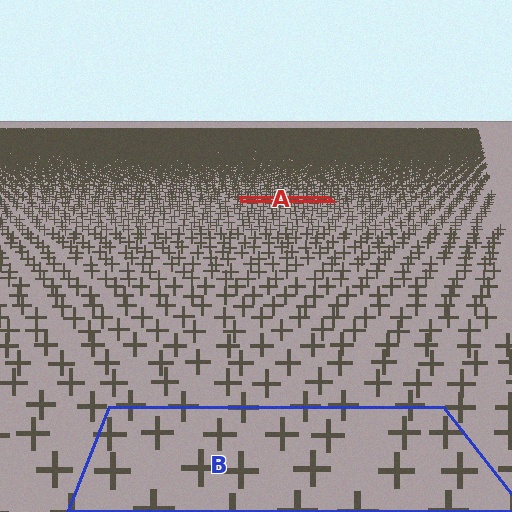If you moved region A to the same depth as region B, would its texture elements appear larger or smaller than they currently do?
They would appear larger. At a closer depth, the same texture elements are projected at a bigger on-screen size.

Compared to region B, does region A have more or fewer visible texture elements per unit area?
Region A has more texture elements per unit area — they are packed more densely because it is farther away.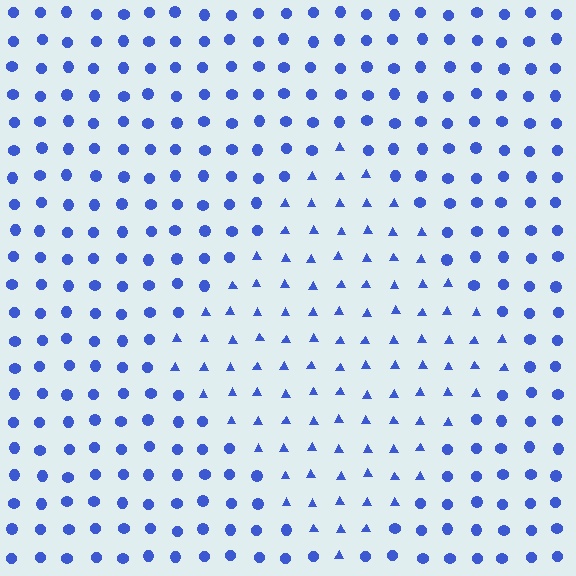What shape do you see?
I see a diamond.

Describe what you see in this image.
The image is filled with small blue elements arranged in a uniform grid. A diamond-shaped region contains triangles, while the surrounding area contains circles. The boundary is defined purely by the change in element shape.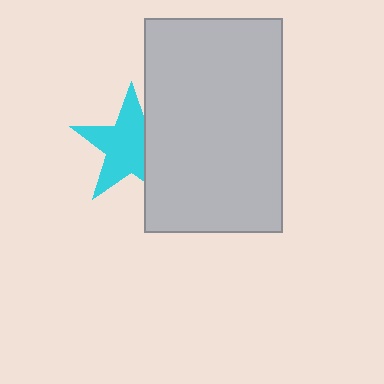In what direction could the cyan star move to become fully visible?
The cyan star could move left. That would shift it out from behind the light gray rectangle entirely.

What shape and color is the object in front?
The object in front is a light gray rectangle.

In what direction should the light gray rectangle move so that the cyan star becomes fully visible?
The light gray rectangle should move right. That is the shortest direction to clear the overlap and leave the cyan star fully visible.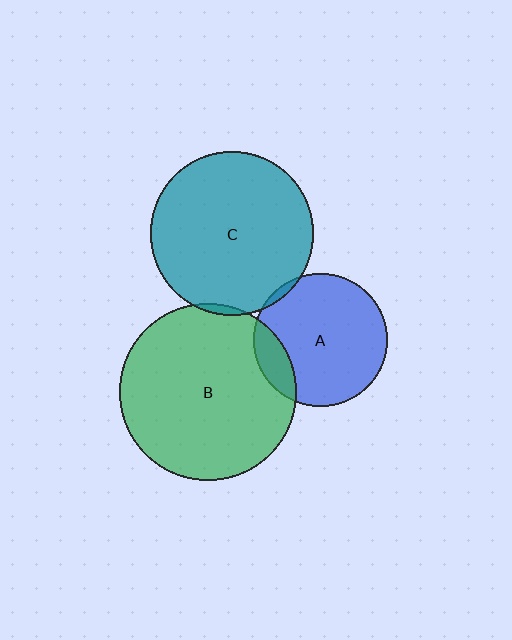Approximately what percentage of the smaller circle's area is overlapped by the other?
Approximately 5%.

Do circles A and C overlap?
Yes.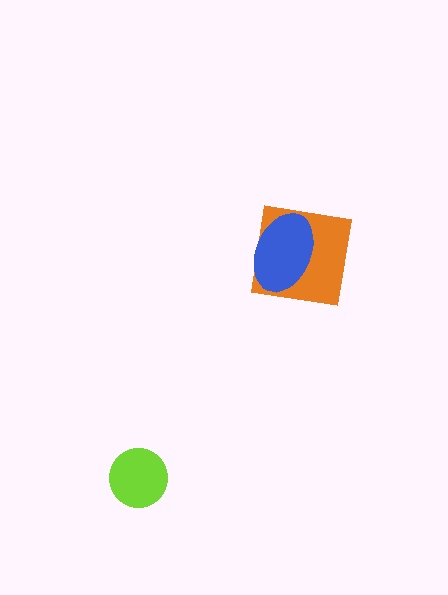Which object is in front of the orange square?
The blue ellipse is in front of the orange square.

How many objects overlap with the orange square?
1 object overlaps with the orange square.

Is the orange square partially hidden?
Yes, it is partially covered by another shape.